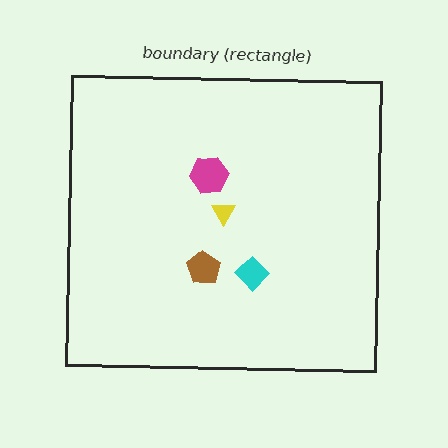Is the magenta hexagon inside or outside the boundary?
Inside.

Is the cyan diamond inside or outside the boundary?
Inside.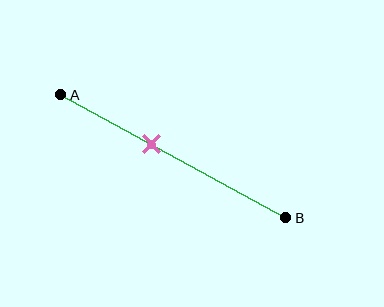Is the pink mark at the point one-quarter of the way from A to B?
No, the mark is at about 40% from A, not at the 25% one-quarter point.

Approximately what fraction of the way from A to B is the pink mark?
The pink mark is approximately 40% of the way from A to B.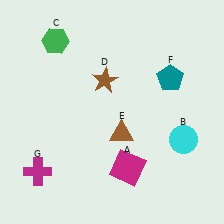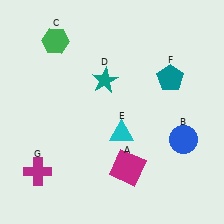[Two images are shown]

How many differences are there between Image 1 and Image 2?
There are 3 differences between the two images.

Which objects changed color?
B changed from cyan to blue. D changed from brown to teal. E changed from brown to cyan.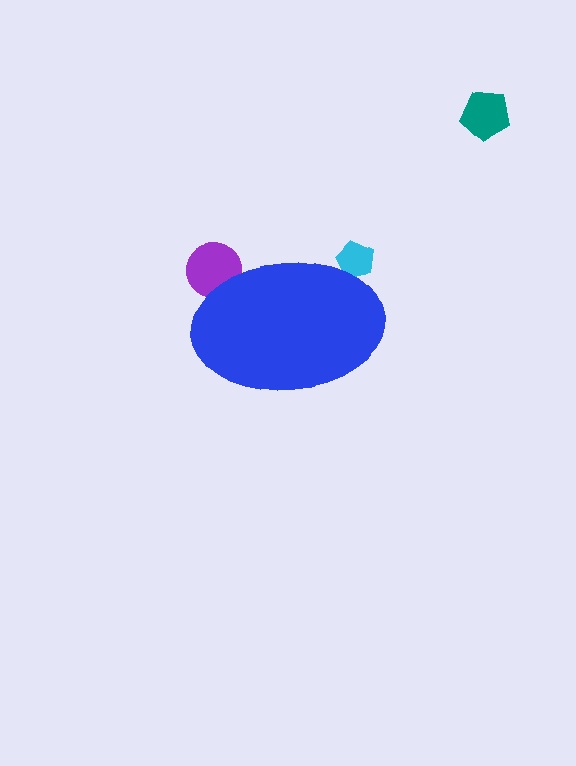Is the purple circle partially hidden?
Yes, the purple circle is partially hidden behind the blue ellipse.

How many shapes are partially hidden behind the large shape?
2 shapes are partially hidden.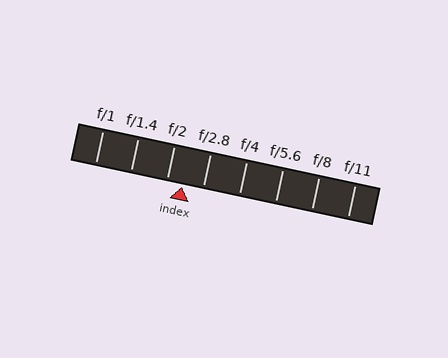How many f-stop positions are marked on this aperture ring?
There are 8 f-stop positions marked.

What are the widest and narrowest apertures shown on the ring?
The widest aperture shown is f/1 and the narrowest is f/11.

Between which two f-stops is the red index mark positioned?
The index mark is between f/2 and f/2.8.